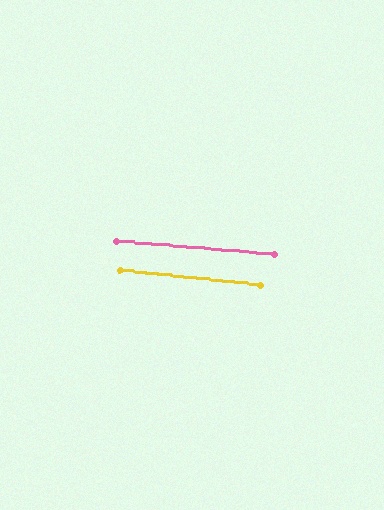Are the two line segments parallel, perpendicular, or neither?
Parallel — their directions differ by only 1.1°.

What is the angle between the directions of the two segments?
Approximately 1 degree.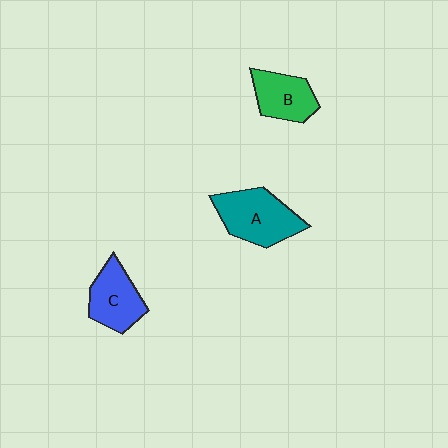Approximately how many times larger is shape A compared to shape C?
Approximately 1.3 times.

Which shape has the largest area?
Shape A (teal).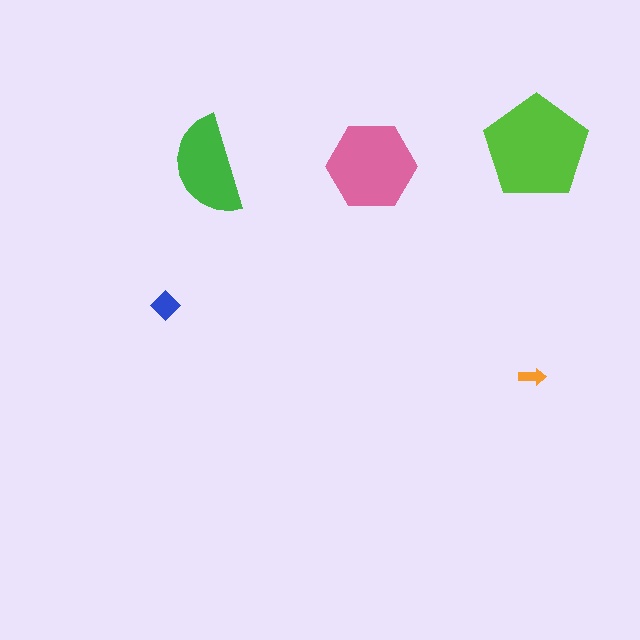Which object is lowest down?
The orange arrow is bottommost.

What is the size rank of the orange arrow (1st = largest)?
5th.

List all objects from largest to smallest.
The lime pentagon, the pink hexagon, the green semicircle, the blue diamond, the orange arrow.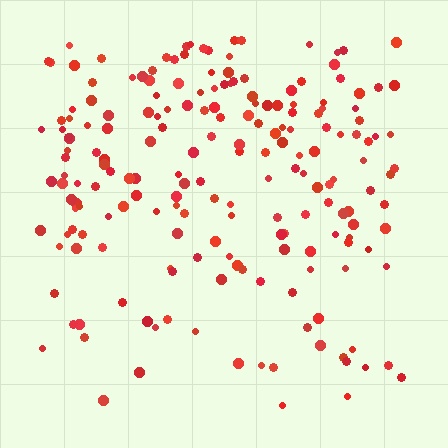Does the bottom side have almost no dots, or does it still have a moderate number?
Still a moderate number, just noticeably fewer than the top.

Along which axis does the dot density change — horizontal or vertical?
Vertical.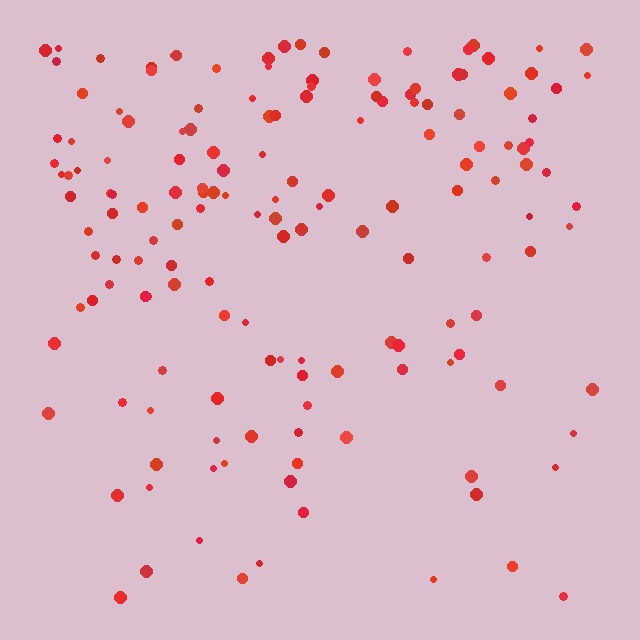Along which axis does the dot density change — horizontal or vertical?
Vertical.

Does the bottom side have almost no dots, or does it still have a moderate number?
Still a moderate number, just noticeably fewer than the top.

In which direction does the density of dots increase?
From bottom to top, with the top side densest.